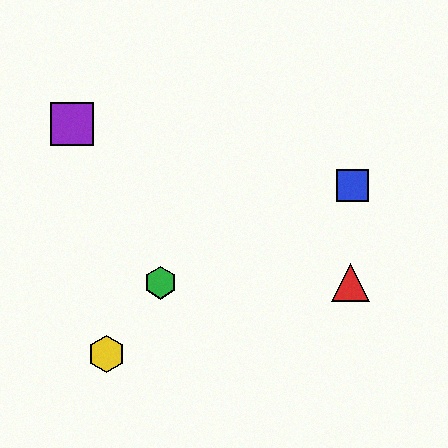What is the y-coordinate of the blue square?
The blue square is at y≈186.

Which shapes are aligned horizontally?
The red triangle, the green hexagon are aligned horizontally.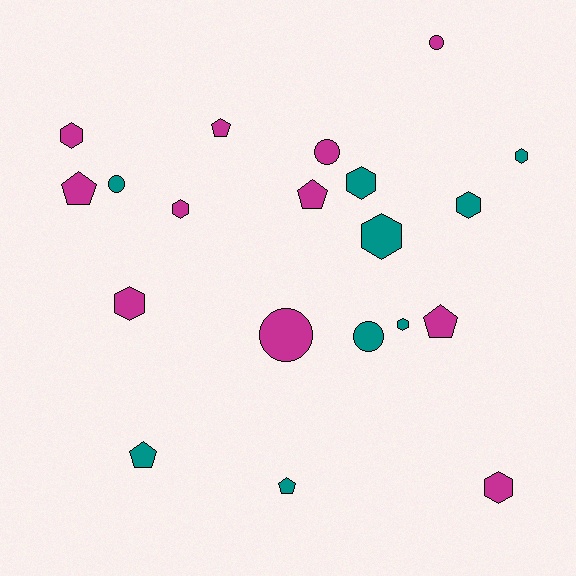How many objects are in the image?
There are 20 objects.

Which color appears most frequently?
Magenta, with 11 objects.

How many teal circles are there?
There are 2 teal circles.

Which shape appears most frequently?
Hexagon, with 9 objects.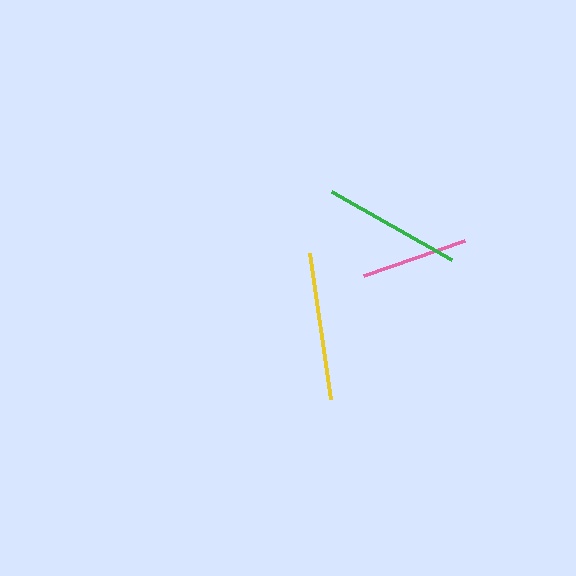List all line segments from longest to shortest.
From longest to shortest: yellow, green, pink.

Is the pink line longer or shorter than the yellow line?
The yellow line is longer than the pink line.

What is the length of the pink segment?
The pink segment is approximately 108 pixels long.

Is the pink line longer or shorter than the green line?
The green line is longer than the pink line.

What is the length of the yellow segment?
The yellow segment is approximately 147 pixels long.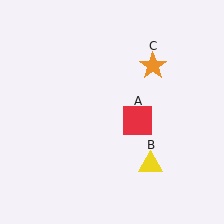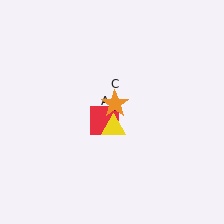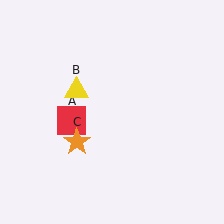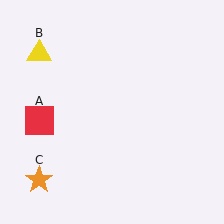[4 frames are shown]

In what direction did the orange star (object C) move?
The orange star (object C) moved down and to the left.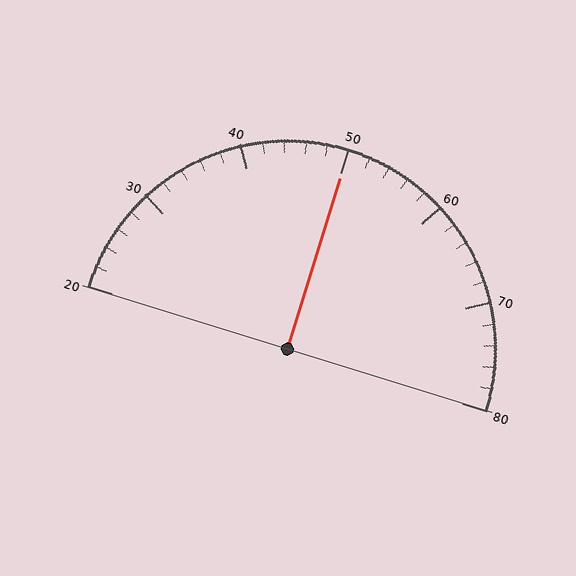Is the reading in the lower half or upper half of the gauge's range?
The reading is in the upper half of the range (20 to 80).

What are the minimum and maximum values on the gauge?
The gauge ranges from 20 to 80.